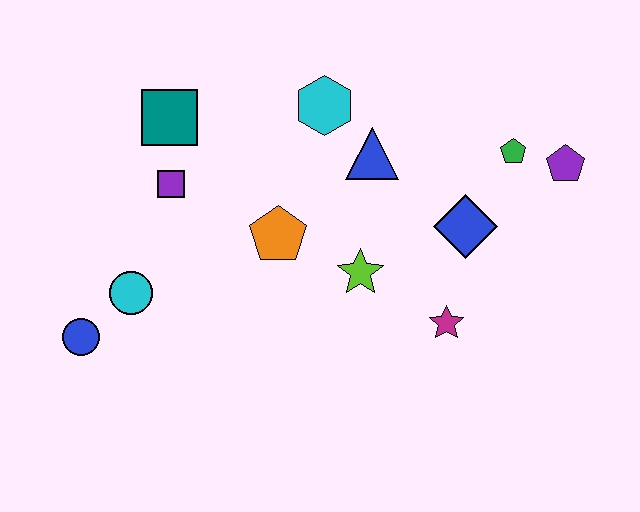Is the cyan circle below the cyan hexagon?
Yes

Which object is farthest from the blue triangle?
The blue circle is farthest from the blue triangle.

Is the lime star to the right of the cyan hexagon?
Yes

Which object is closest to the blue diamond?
The green pentagon is closest to the blue diamond.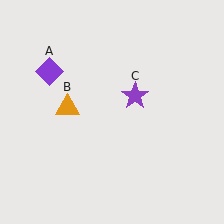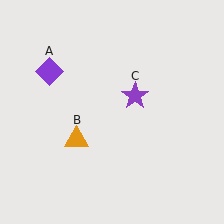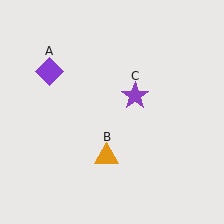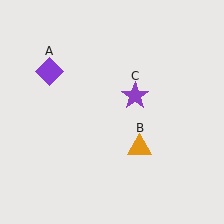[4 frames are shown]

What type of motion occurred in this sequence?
The orange triangle (object B) rotated counterclockwise around the center of the scene.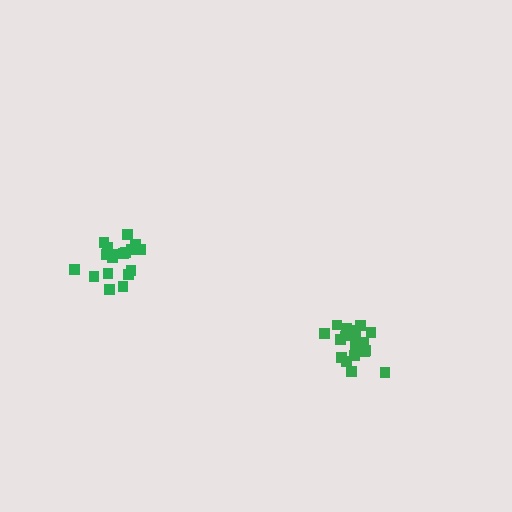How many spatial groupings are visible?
There are 2 spatial groupings.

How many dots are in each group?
Group 1: 18 dots, Group 2: 20 dots (38 total).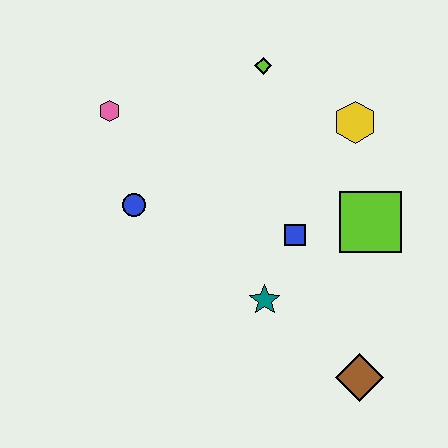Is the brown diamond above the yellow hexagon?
No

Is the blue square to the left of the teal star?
No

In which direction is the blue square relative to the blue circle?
The blue square is to the right of the blue circle.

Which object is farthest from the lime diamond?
The brown diamond is farthest from the lime diamond.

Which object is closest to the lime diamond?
The yellow hexagon is closest to the lime diamond.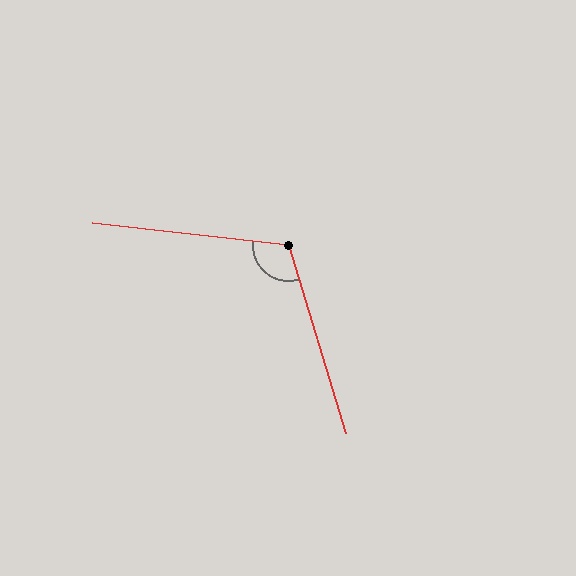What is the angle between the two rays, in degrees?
Approximately 113 degrees.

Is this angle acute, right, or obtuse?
It is obtuse.